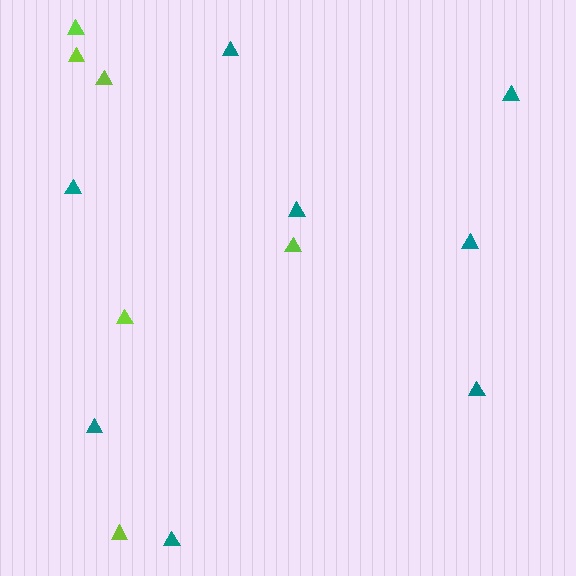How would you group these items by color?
There are 2 groups: one group of teal triangles (8) and one group of lime triangles (6).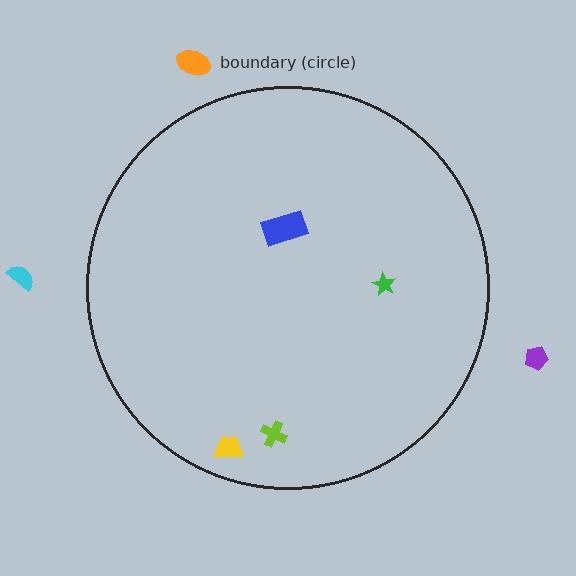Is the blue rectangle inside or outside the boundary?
Inside.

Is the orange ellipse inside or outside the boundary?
Outside.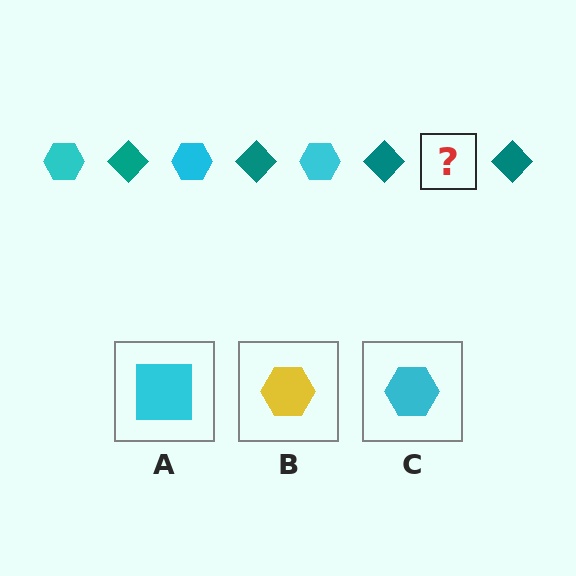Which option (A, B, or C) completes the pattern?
C.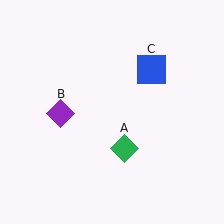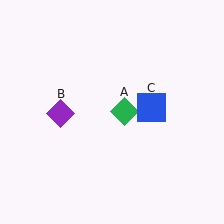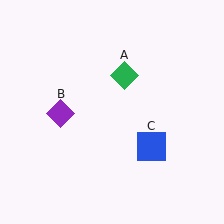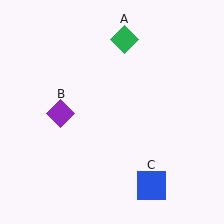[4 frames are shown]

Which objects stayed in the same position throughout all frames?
Purple diamond (object B) remained stationary.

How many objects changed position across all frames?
2 objects changed position: green diamond (object A), blue square (object C).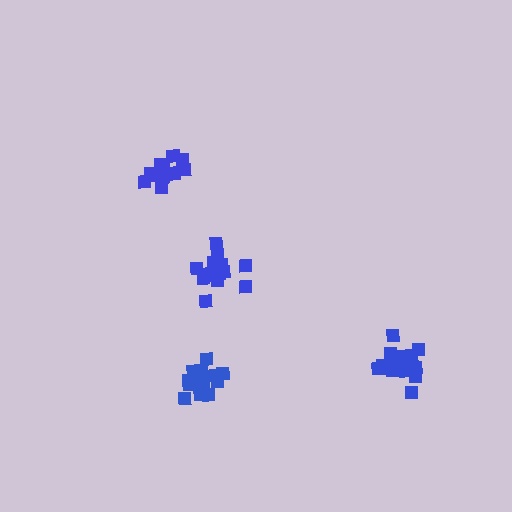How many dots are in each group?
Group 1: 17 dots, Group 2: 18 dots, Group 3: 15 dots, Group 4: 16 dots (66 total).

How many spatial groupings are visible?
There are 4 spatial groupings.